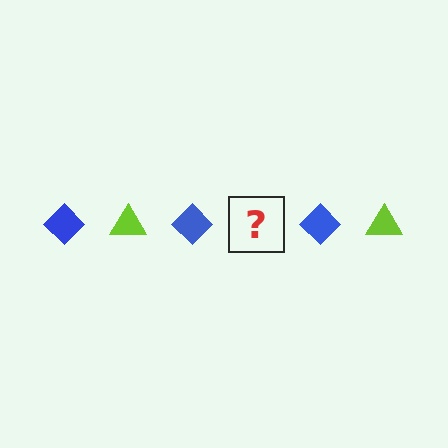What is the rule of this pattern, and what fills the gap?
The rule is that the pattern alternates between blue diamond and lime triangle. The gap should be filled with a lime triangle.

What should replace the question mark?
The question mark should be replaced with a lime triangle.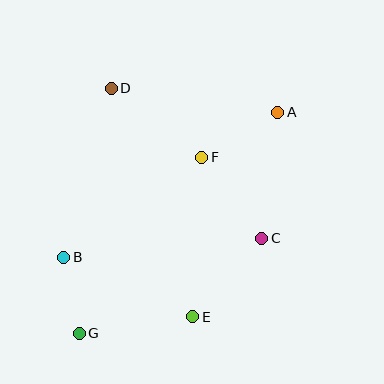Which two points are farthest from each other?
Points A and G are farthest from each other.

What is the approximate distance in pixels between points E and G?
The distance between E and G is approximately 115 pixels.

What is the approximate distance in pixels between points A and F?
The distance between A and F is approximately 88 pixels.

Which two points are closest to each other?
Points B and G are closest to each other.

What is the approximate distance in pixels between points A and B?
The distance between A and B is approximately 258 pixels.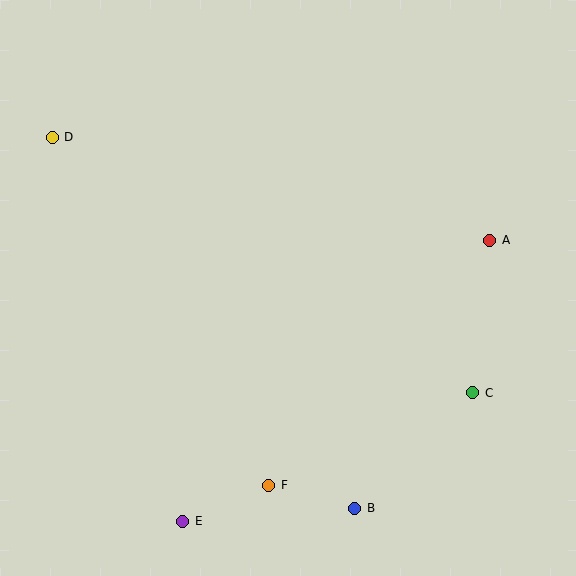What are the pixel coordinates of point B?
Point B is at (355, 508).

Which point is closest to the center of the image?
Point F at (269, 485) is closest to the center.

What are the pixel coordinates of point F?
Point F is at (269, 485).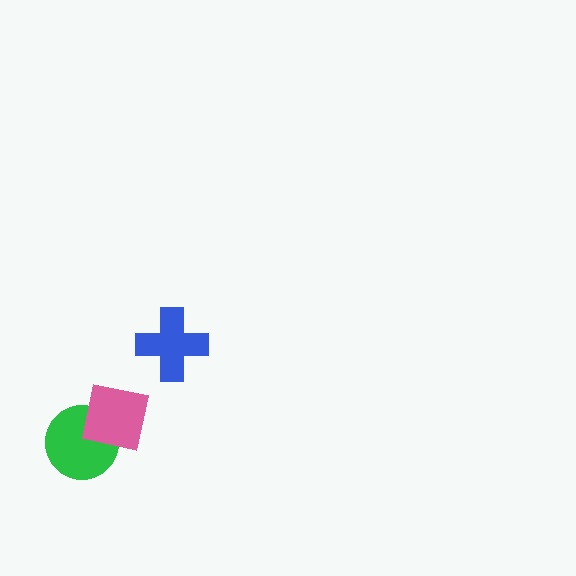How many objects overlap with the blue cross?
0 objects overlap with the blue cross.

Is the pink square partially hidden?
No, no other shape covers it.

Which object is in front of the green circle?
The pink square is in front of the green circle.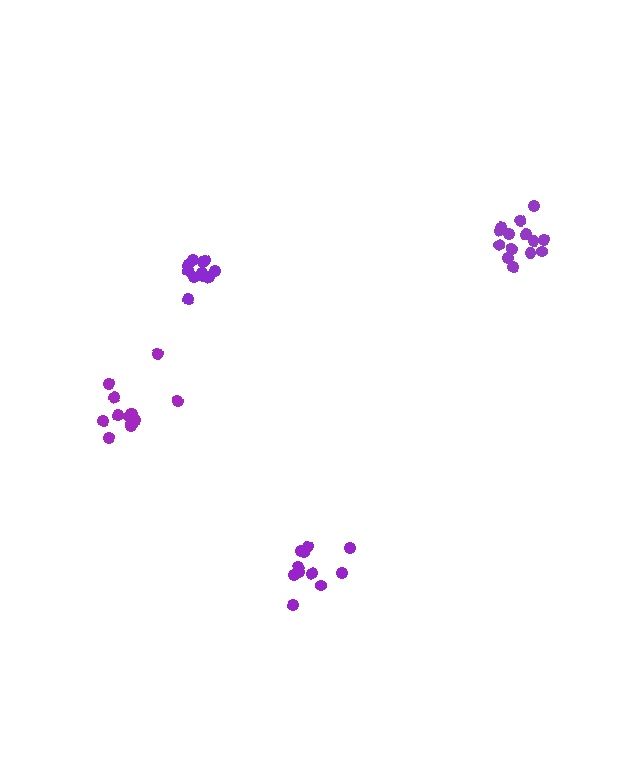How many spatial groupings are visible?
There are 4 spatial groupings.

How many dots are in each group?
Group 1: 11 dots, Group 2: 13 dots, Group 3: 11 dots, Group 4: 14 dots (49 total).